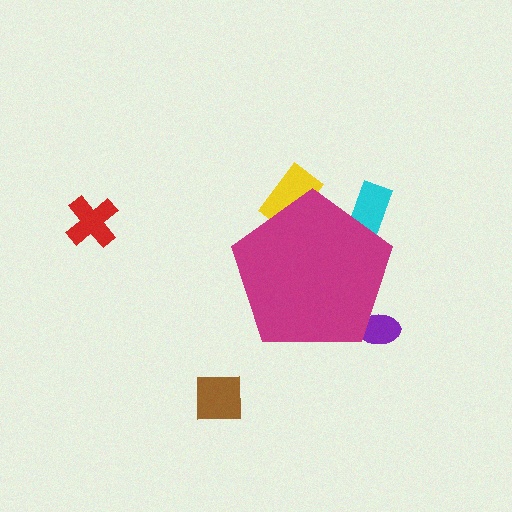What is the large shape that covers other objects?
A magenta pentagon.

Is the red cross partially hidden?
No, the red cross is fully visible.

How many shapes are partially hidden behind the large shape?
3 shapes are partially hidden.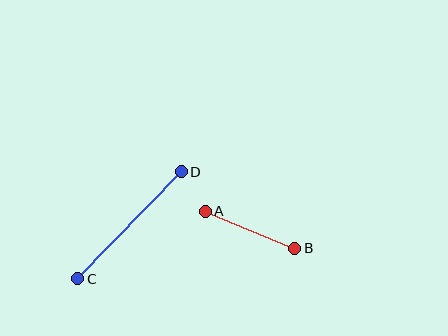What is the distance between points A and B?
The distance is approximately 97 pixels.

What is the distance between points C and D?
The distance is approximately 149 pixels.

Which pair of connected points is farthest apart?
Points C and D are farthest apart.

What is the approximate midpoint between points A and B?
The midpoint is at approximately (250, 230) pixels.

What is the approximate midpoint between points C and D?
The midpoint is at approximately (129, 225) pixels.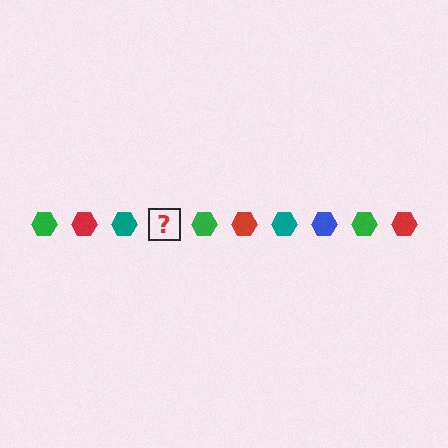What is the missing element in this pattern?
The missing element is a blue hexagon.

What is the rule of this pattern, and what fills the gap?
The rule is that the pattern cycles through green, red, teal, blue hexagons. The gap should be filled with a blue hexagon.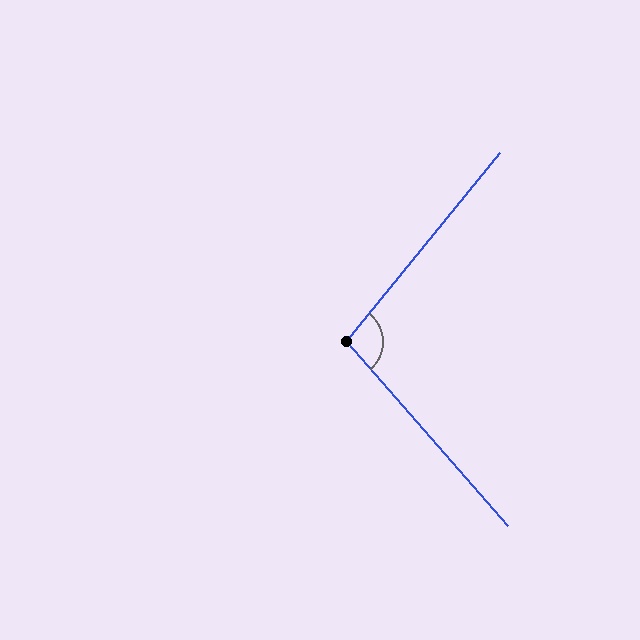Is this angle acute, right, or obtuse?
It is obtuse.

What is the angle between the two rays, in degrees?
Approximately 100 degrees.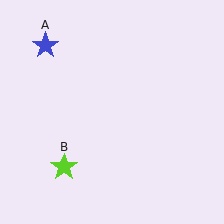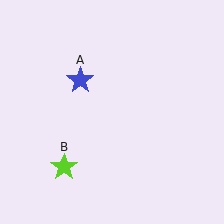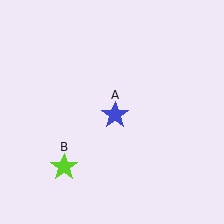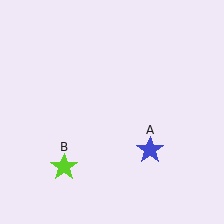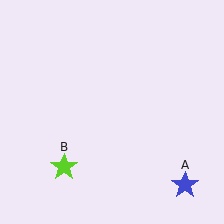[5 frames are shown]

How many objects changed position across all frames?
1 object changed position: blue star (object A).